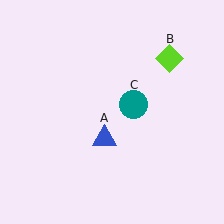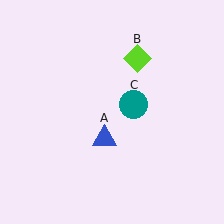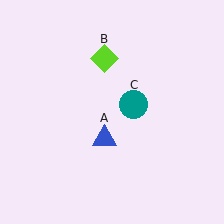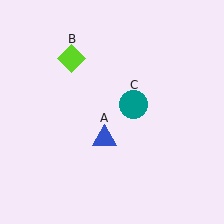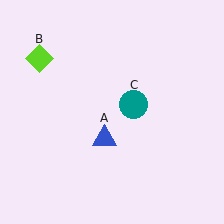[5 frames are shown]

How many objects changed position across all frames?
1 object changed position: lime diamond (object B).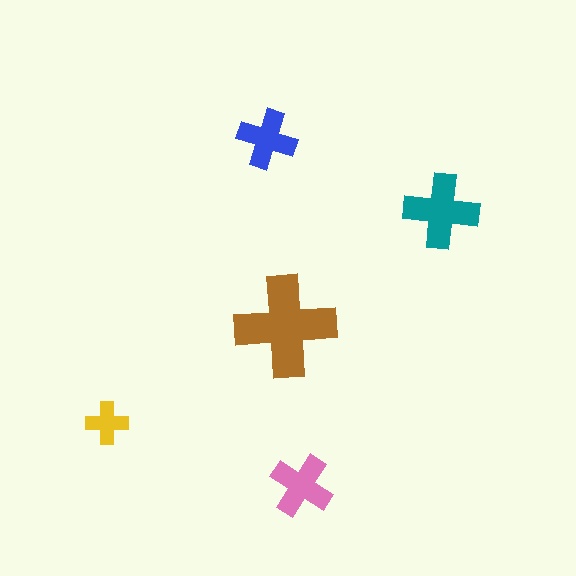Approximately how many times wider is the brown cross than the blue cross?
About 1.5 times wider.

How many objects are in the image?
There are 5 objects in the image.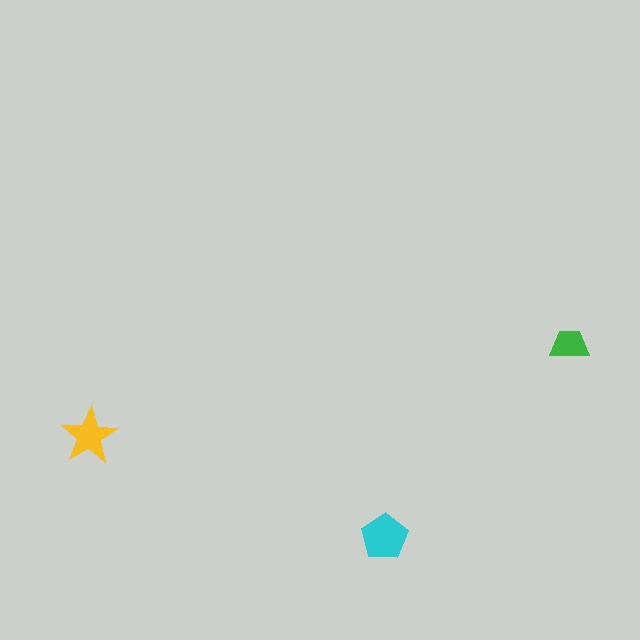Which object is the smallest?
The green trapezoid.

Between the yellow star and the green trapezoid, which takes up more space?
The yellow star.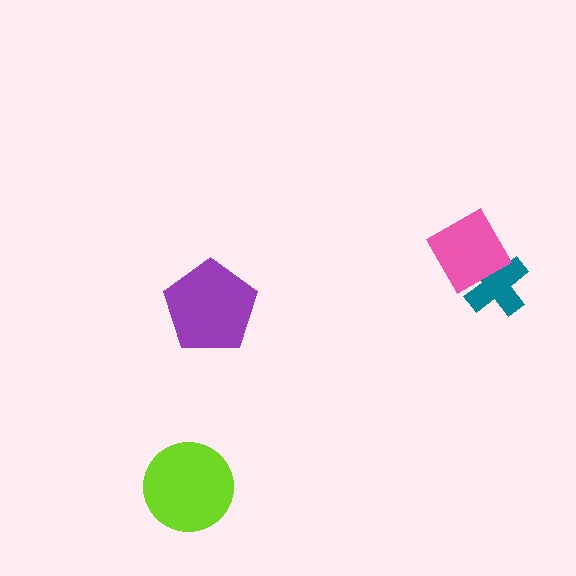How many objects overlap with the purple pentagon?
0 objects overlap with the purple pentagon.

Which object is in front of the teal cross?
The pink diamond is in front of the teal cross.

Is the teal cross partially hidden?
Yes, it is partially covered by another shape.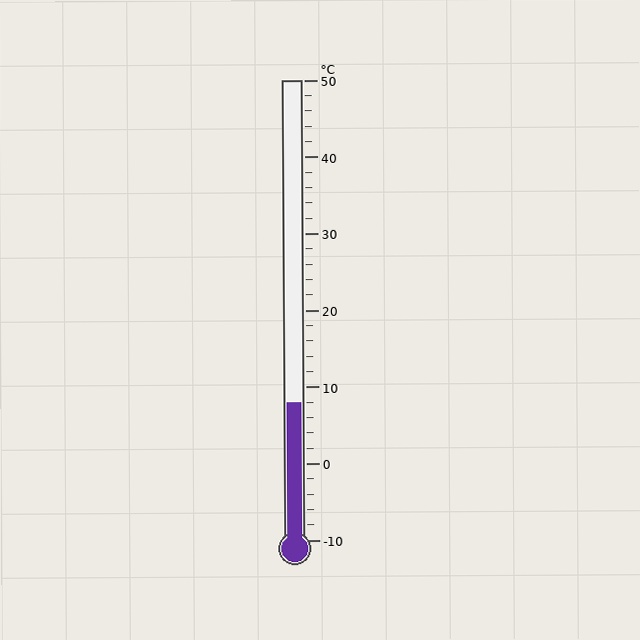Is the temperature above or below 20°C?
The temperature is below 20°C.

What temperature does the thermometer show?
The thermometer shows approximately 8°C.